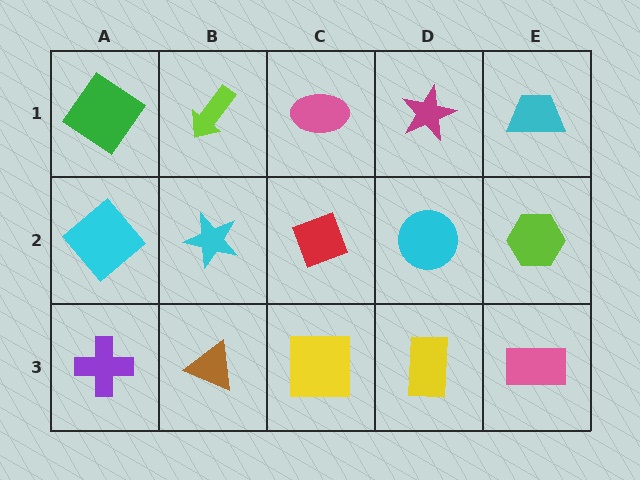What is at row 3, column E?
A pink rectangle.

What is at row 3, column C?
A yellow square.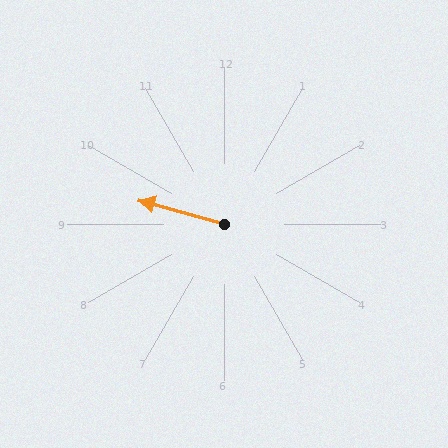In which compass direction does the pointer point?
West.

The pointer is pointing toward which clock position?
Roughly 10 o'clock.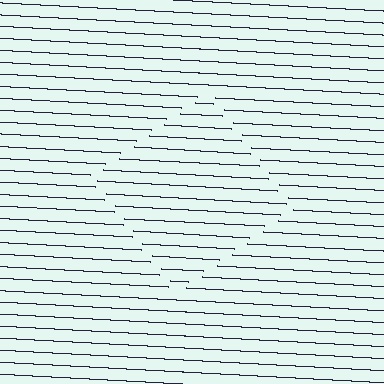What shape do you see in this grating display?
An illusory square. The interior of the shape contains the same grating, shifted by half a period — the contour is defined by the phase discontinuity where line-ends from the inner and outer gratings abut.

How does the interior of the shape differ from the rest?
The interior of the shape contains the same grating, shifted by half a period — the contour is defined by the phase discontinuity where line-ends from the inner and outer gratings abut.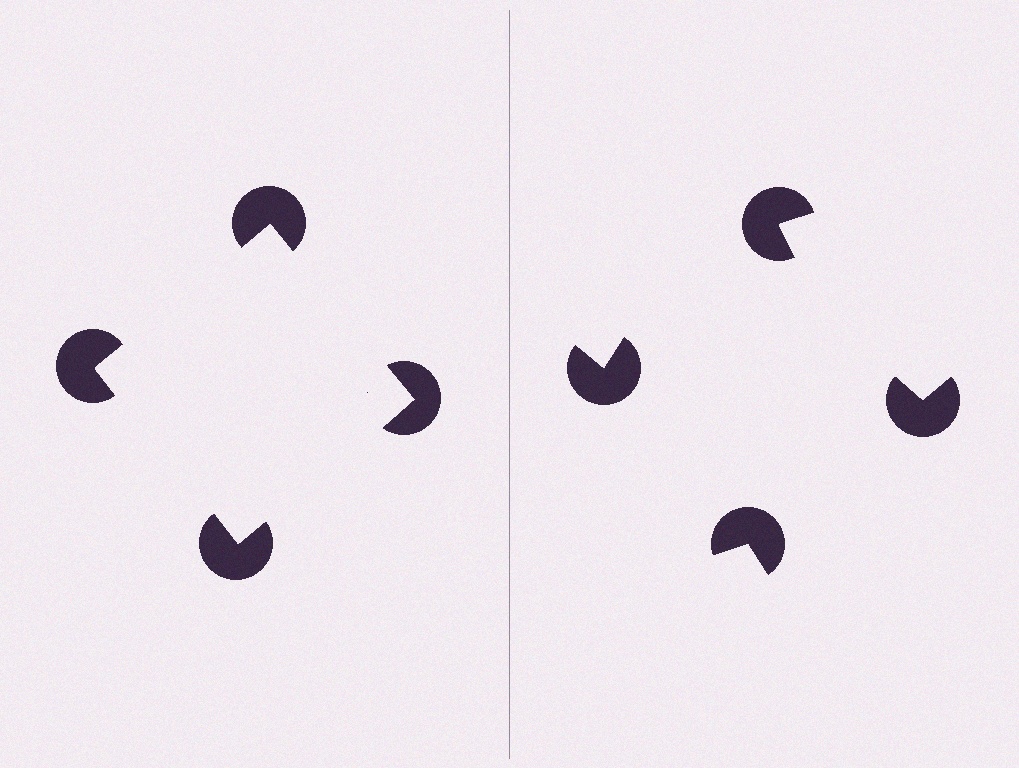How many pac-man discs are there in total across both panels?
8 — 4 on each side.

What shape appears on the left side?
An illusory square.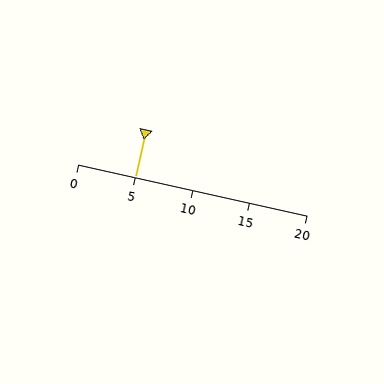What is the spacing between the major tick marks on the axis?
The major ticks are spaced 5 apart.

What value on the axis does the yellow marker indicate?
The marker indicates approximately 5.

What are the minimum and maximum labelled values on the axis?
The axis runs from 0 to 20.